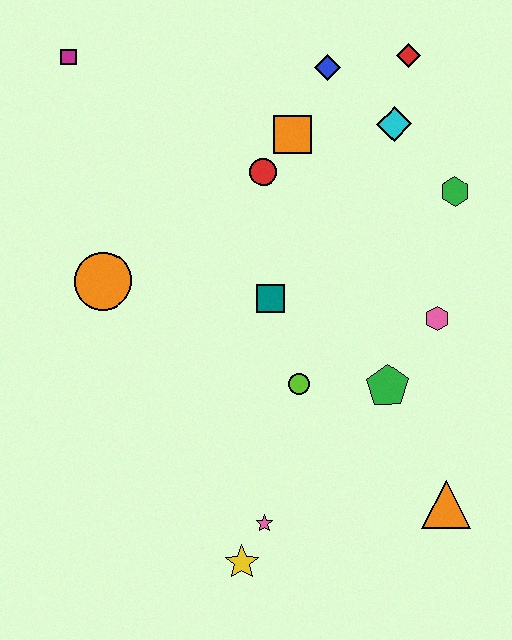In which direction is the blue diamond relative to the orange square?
The blue diamond is above the orange square.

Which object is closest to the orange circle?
The teal square is closest to the orange circle.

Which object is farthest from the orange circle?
The orange triangle is farthest from the orange circle.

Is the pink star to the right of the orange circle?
Yes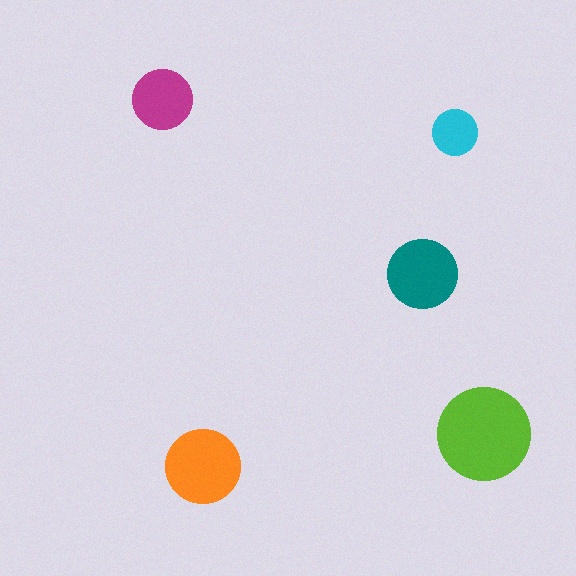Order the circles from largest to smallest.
the lime one, the orange one, the teal one, the magenta one, the cyan one.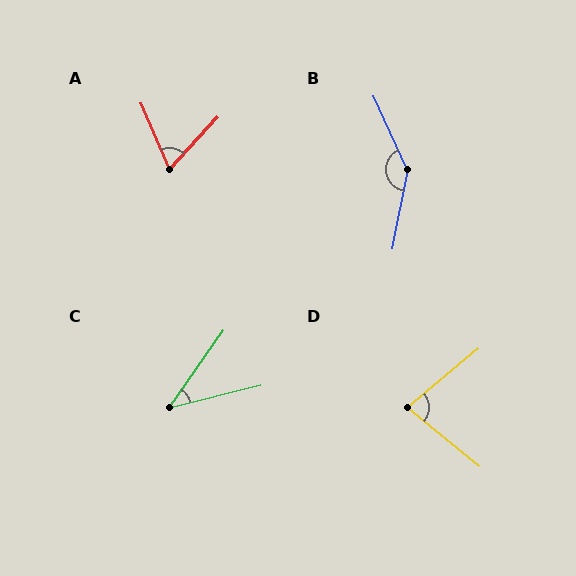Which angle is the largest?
B, at approximately 145 degrees.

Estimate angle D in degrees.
Approximately 79 degrees.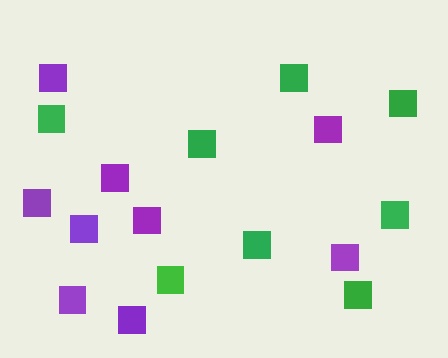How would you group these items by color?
There are 2 groups: one group of green squares (8) and one group of purple squares (9).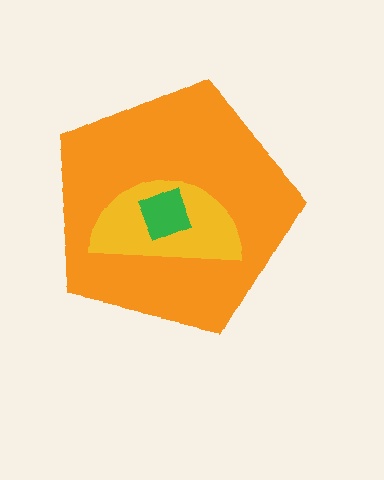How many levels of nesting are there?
3.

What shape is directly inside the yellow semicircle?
The green square.